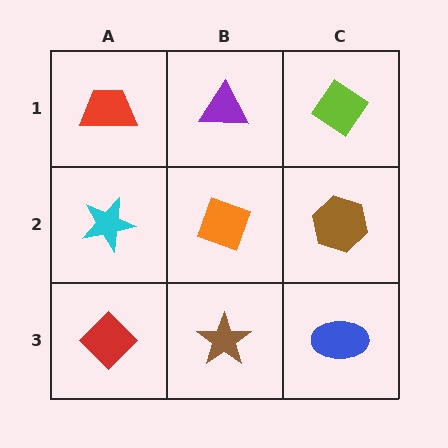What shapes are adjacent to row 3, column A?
A cyan star (row 2, column A), a brown star (row 3, column B).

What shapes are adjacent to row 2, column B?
A purple triangle (row 1, column B), a brown star (row 3, column B), a cyan star (row 2, column A), a brown hexagon (row 2, column C).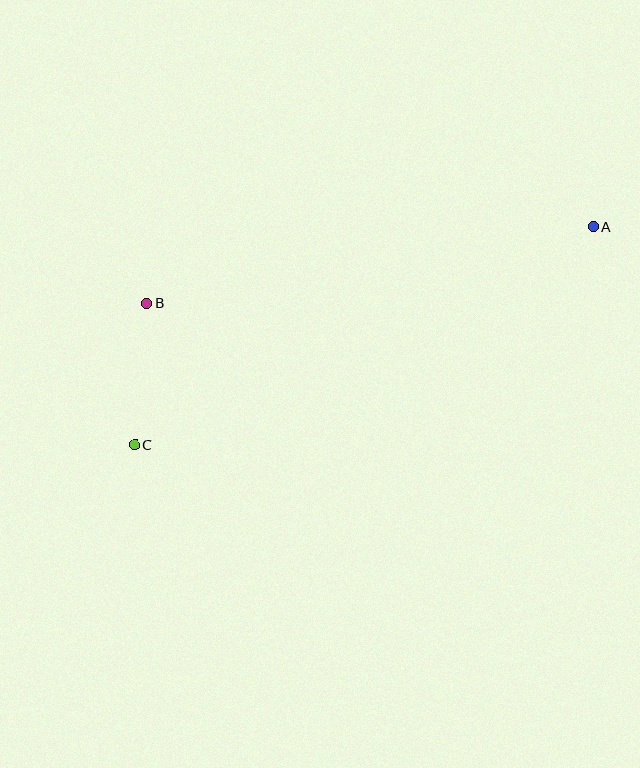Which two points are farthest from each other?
Points A and C are farthest from each other.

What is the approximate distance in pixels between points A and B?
The distance between A and B is approximately 453 pixels.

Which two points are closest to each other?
Points B and C are closest to each other.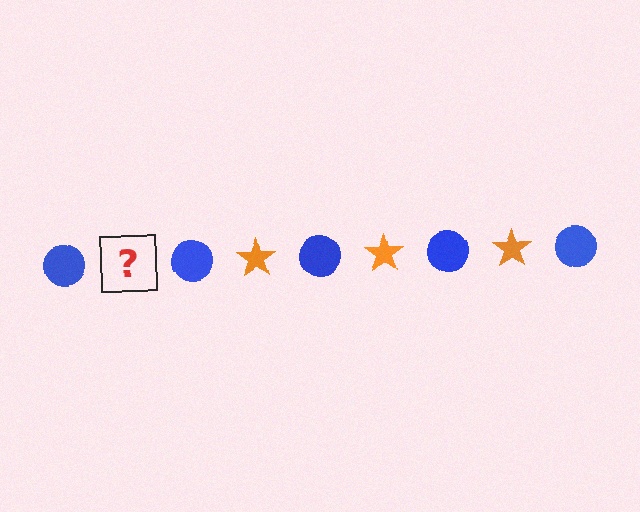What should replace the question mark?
The question mark should be replaced with an orange star.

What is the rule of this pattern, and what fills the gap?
The rule is that the pattern alternates between blue circle and orange star. The gap should be filled with an orange star.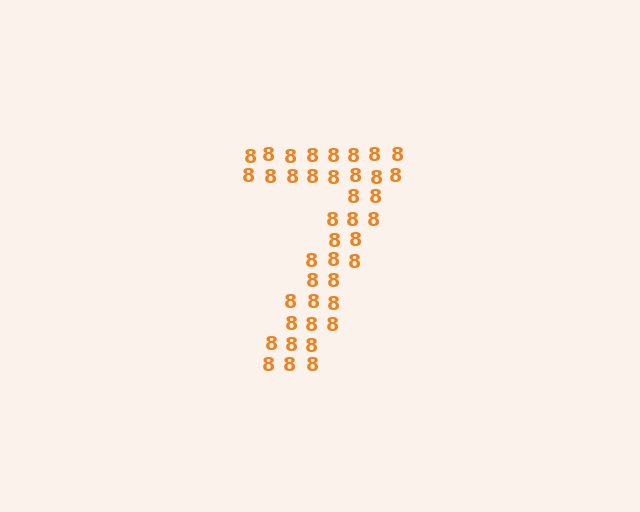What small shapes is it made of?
It is made of small digit 8's.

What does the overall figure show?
The overall figure shows the digit 7.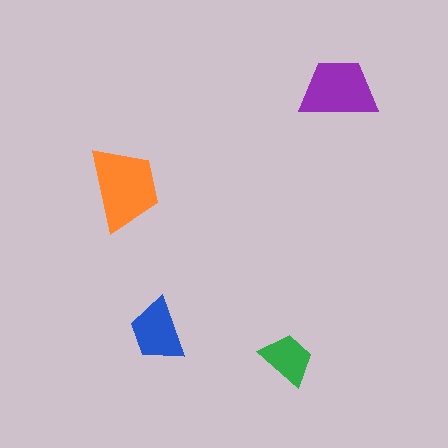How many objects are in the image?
There are 4 objects in the image.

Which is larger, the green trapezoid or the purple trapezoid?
The purple one.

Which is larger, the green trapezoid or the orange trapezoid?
The orange one.